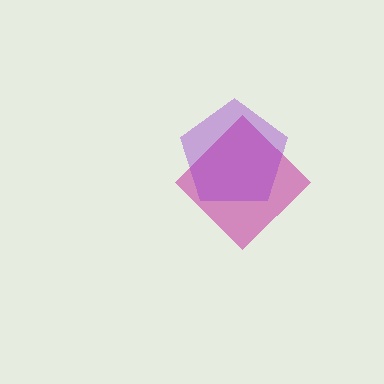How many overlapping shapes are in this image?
There are 2 overlapping shapes in the image.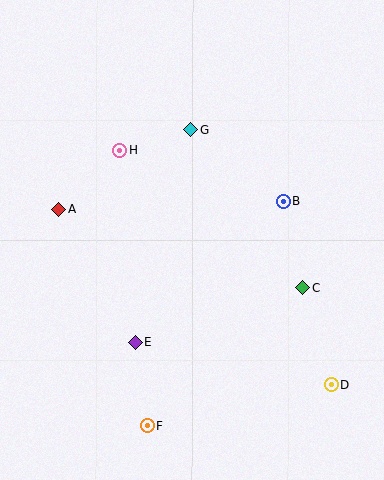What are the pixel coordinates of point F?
Point F is at (147, 426).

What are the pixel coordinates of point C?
Point C is at (303, 288).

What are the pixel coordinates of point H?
Point H is at (120, 150).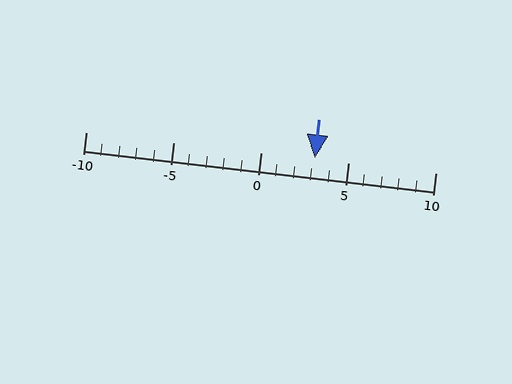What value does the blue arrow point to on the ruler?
The blue arrow points to approximately 3.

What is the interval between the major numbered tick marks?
The major tick marks are spaced 5 units apart.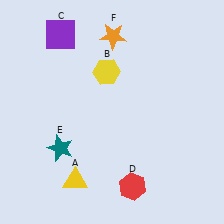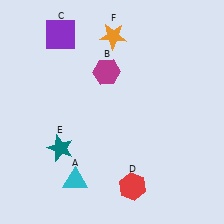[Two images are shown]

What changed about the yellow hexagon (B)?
In Image 1, B is yellow. In Image 2, it changed to magenta.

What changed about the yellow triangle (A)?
In Image 1, A is yellow. In Image 2, it changed to cyan.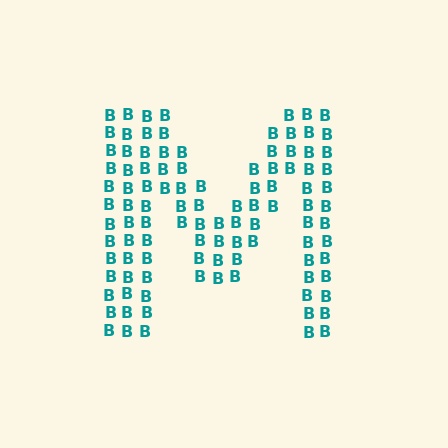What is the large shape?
The large shape is the letter M.